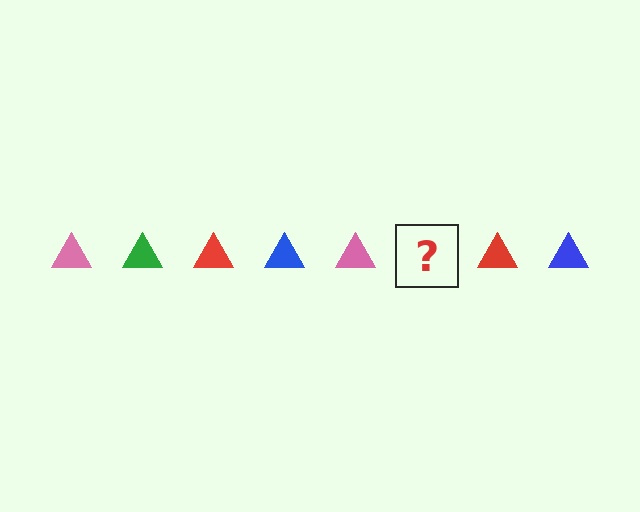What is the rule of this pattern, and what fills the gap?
The rule is that the pattern cycles through pink, green, red, blue triangles. The gap should be filled with a green triangle.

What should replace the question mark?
The question mark should be replaced with a green triangle.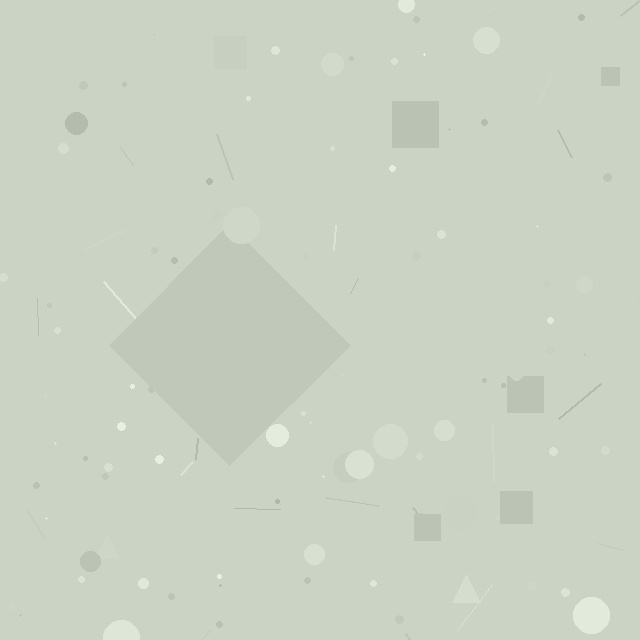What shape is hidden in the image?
A diamond is hidden in the image.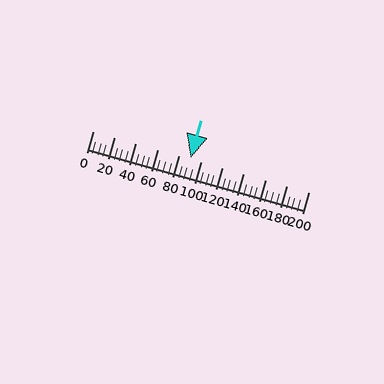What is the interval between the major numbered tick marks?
The major tick marks are spaced 20 units apart.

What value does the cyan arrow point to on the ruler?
The cyan arrow points to approximately 90.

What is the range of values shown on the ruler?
The ruler shows values from 0 to 200.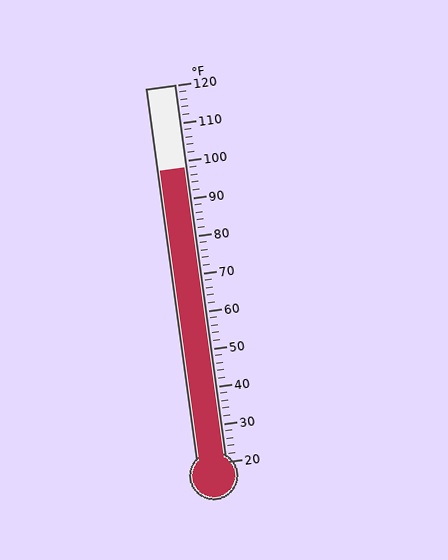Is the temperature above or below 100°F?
The temperature is below 100°F.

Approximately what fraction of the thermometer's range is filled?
The thermometer is filled to approximately 80% of its range.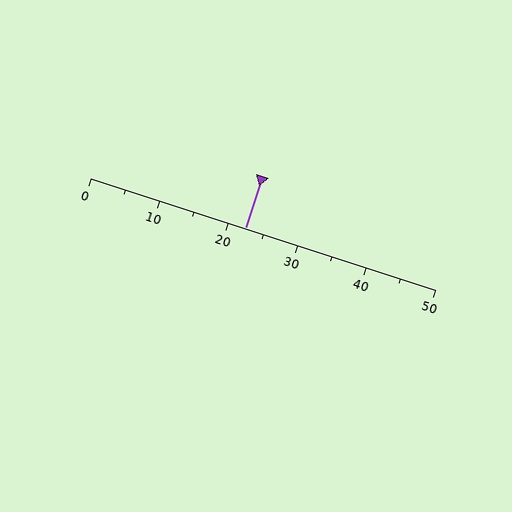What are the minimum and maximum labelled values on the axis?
The axis runs from 0 to 50.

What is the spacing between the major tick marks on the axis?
The major ticks are spaced 10 apart.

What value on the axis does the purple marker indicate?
The marker indicates approximately 22.5.